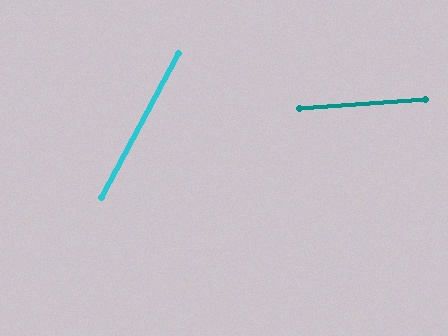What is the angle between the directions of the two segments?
Approximately 58 degrees.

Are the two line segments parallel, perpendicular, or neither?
Neither parallel nor perpendicular — they differ by about 58°.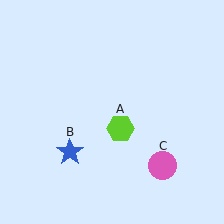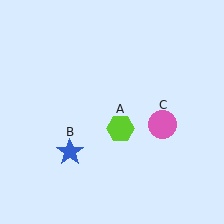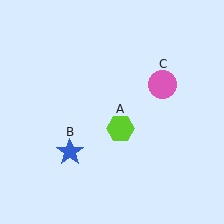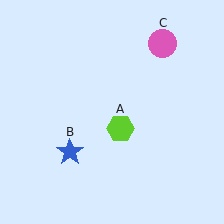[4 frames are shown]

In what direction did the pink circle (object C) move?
The pink circle (object C) moved up.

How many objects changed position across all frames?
1 object changed position: pink circle (object C).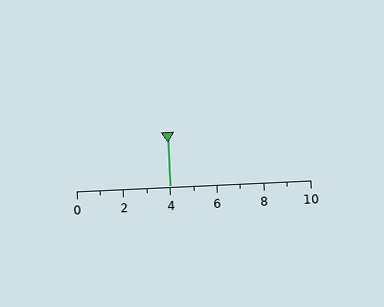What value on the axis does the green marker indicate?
The marker indicates approximately 4.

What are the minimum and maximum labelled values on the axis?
The axis runs from 0 to 10.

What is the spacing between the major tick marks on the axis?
The major ticks are spaced 2 apart.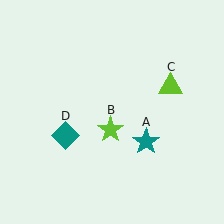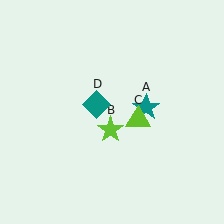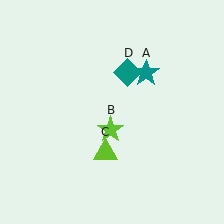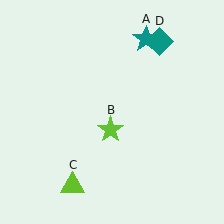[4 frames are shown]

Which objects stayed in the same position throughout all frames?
Lime star (object B) remained stationary.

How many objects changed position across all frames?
3 objects changed position: teal star (object A), lime triangle (object C), teal diamond (object D).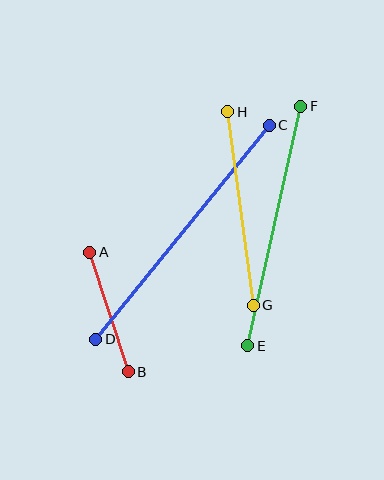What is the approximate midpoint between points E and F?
The midpoint is at approximately (274, 226) pixels.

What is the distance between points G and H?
The distance is approximately 195 pixels.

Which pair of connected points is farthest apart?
Points C and D are farthest apart.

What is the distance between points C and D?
The distance is approximately 276 pixels.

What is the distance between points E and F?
The distance is approximately 245 pixels.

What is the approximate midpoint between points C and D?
The midpoint is at approximately (182, 232) pixels.